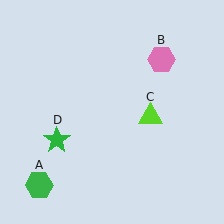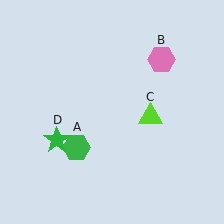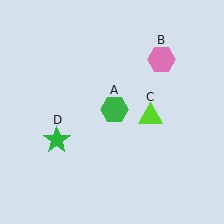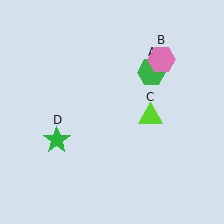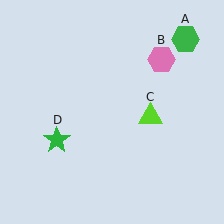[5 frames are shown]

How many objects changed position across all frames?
1 object changed position: green hexagon (object A).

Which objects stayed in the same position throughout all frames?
Pink hexagon (object B) and lime triangle (object C) and green star (object D) remained stationary.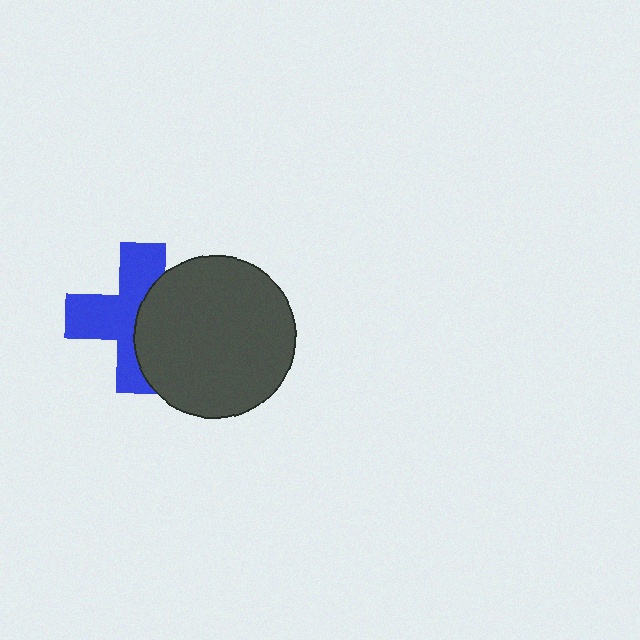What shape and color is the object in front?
The object in front is a dark gray circle.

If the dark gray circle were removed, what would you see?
You would see the complete blue cross.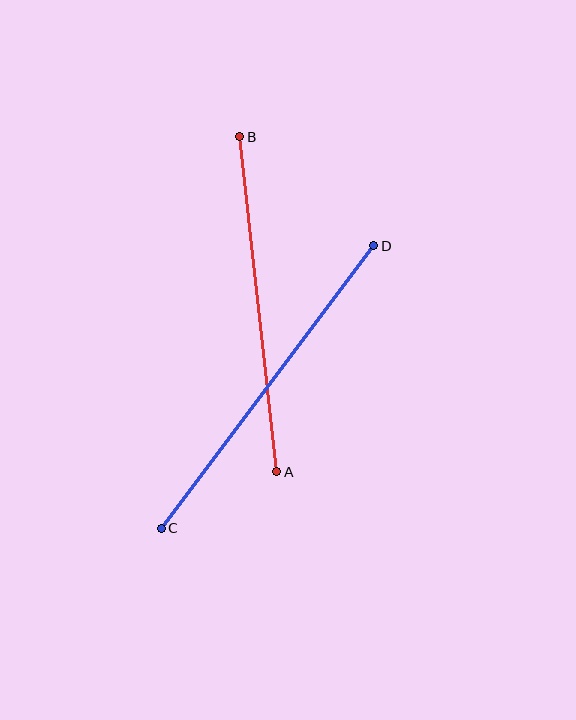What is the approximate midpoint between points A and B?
The midpoint is at approximately (258, 304) pixels.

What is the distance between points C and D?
The distance is approximately 353 pixels.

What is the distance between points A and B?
The distance is approximately 337 pixels.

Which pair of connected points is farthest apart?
Points C and D are farthest apart.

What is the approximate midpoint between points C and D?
The midpoint is at approximately (268, 387) pixels.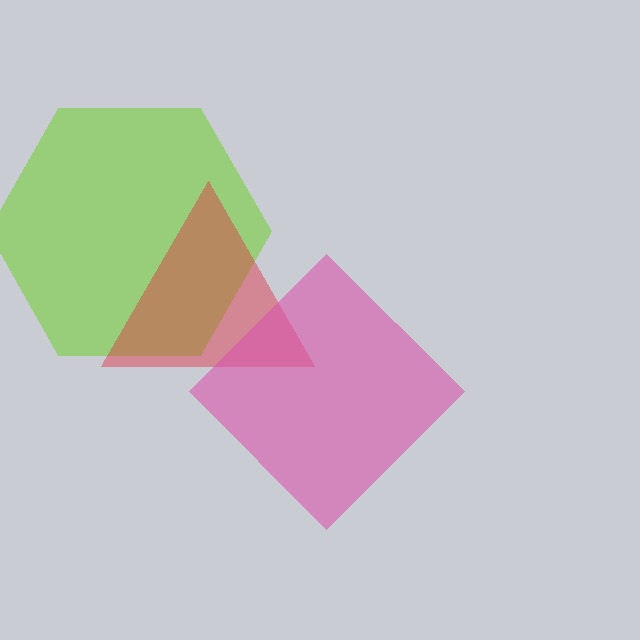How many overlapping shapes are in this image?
There are 3 overlapping shapes in the image.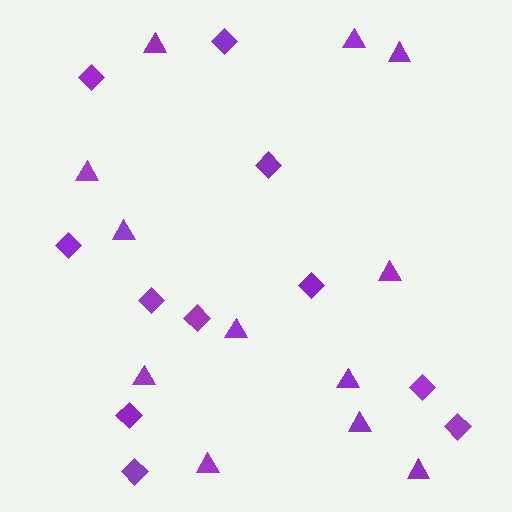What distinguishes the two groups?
There are 2 groups: one group of diamonds (11) and one group of triangles (12).